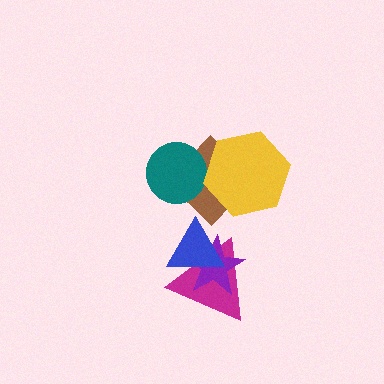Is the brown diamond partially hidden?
Yes, it is partially covered by another shape.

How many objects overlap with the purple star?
2 objects overlap with the purple star.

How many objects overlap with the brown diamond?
2 objects overlap with the brown diamond.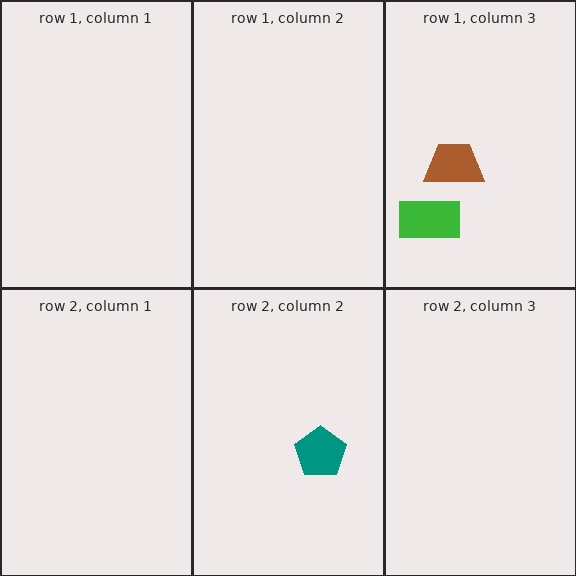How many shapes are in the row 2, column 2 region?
1.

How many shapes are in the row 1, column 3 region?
2.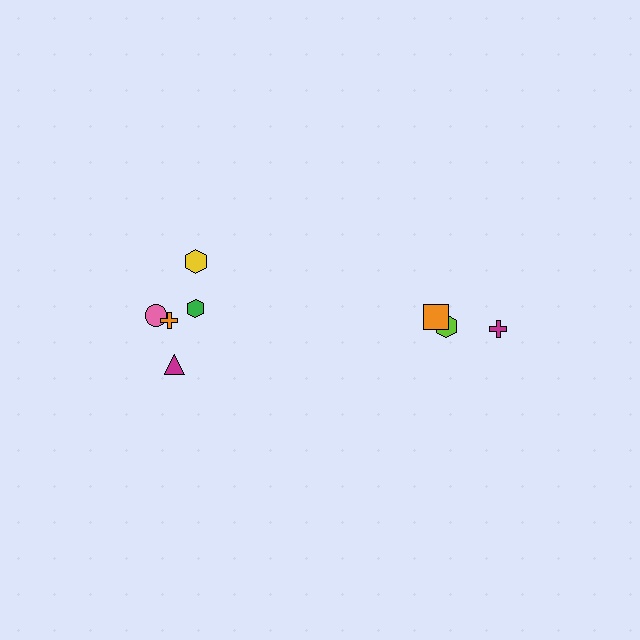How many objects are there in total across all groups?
There are 8 objects.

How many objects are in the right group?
There are 3 objects.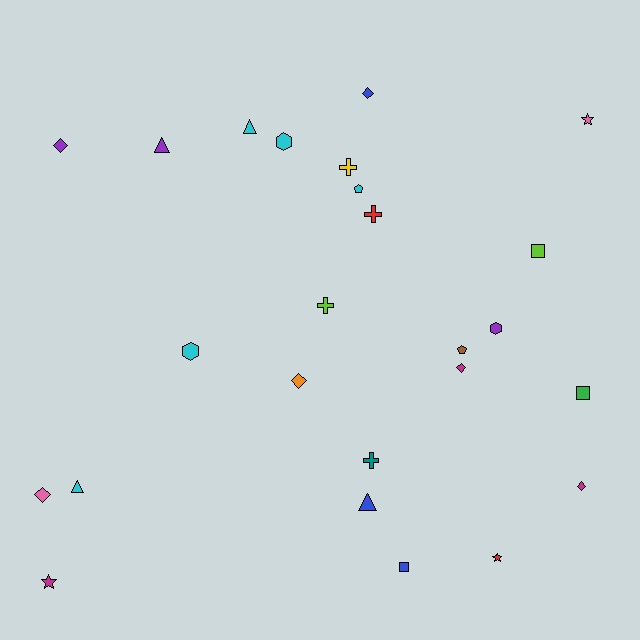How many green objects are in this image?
There is 1 green object.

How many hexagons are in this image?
There are 3 hexagons.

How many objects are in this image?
There are 25 objects.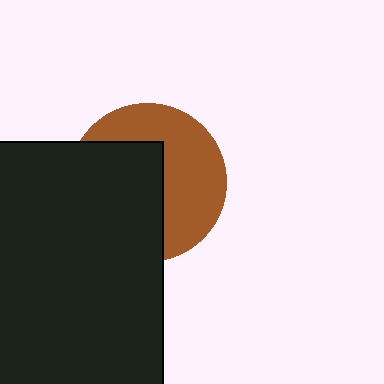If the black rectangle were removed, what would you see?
You would see the complete brown circle.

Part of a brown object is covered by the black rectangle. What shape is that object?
It is a circle.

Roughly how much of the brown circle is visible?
About half of it is visible (roughly 50%).